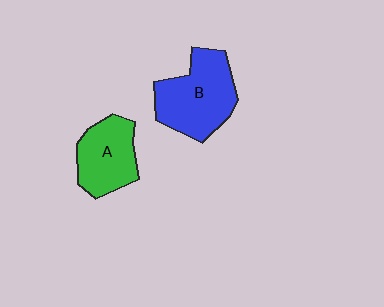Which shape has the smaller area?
Shape A (green).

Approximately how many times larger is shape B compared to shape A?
Approximately 1.3 times.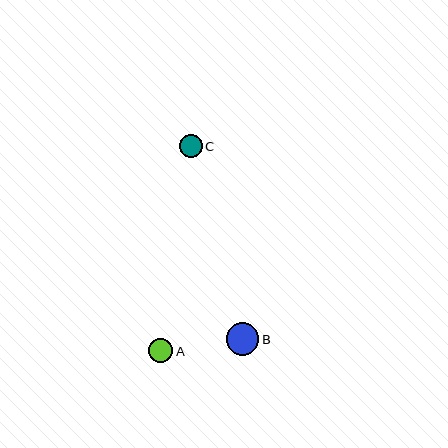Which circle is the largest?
Circle B is the largest with a size of approximately 32 pixels.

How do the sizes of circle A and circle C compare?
Circle A and circle C are approximately the same size.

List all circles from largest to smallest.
From largest to smallest: B, A, C.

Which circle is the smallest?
Circle C is the smallest with a size of approximately 23 pixels.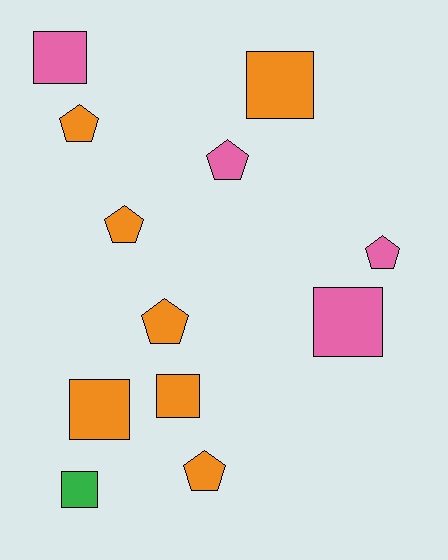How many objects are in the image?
There are 12 objects.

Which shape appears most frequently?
Square, with 6 objects.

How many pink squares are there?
There are 2 pink squares.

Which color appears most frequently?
Orange, with 7 objects.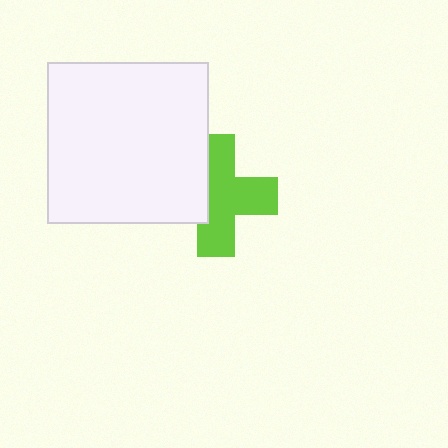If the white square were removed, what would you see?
You would see the complete lime cross.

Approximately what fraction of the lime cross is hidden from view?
Roughly 34% of the lime cross is hidden behind the white square.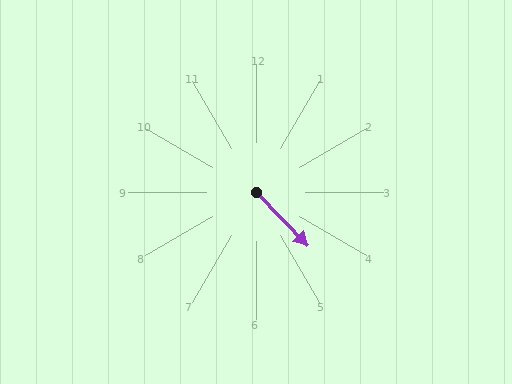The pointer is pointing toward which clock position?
Roughly 5 o'clock.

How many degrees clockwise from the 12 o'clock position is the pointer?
Approximately 136 degrees.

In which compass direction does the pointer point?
Southeast.